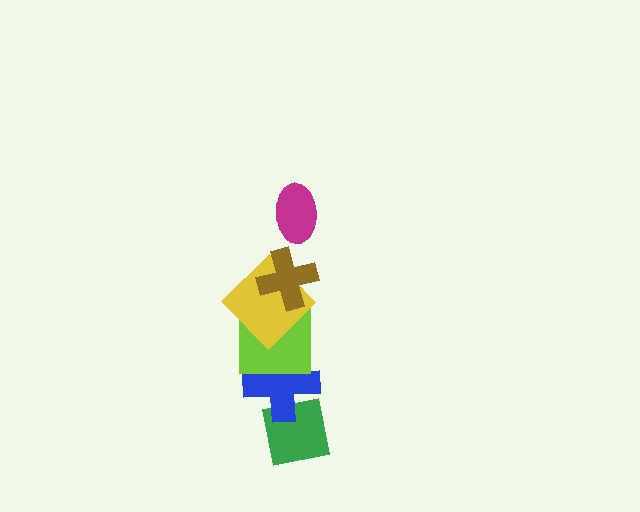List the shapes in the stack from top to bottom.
From top to bottom: the magenta ellipse, the brown cross, the yellow diamond, the lime square, the blue cross, the green square.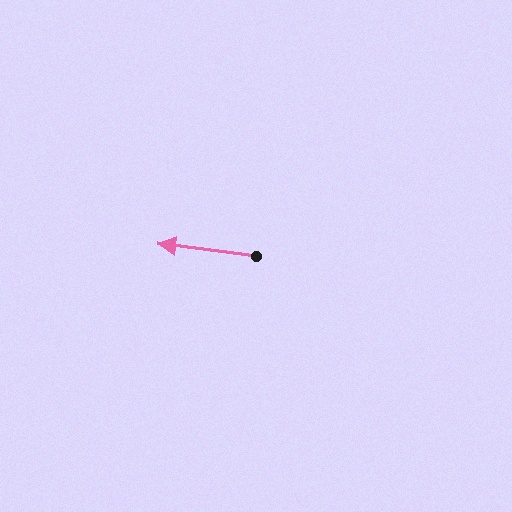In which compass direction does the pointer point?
West.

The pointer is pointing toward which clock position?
Roughly 9 o'clock.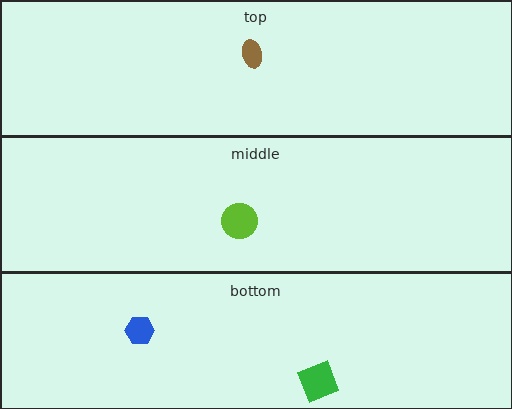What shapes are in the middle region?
The lime circle.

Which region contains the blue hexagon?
The bottom region.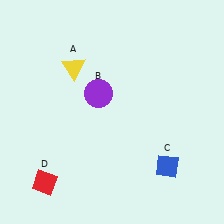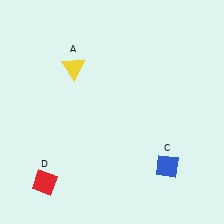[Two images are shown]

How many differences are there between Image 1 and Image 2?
There is 1 difference between the two images.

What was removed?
The purple circle (B) was removed in Image 2.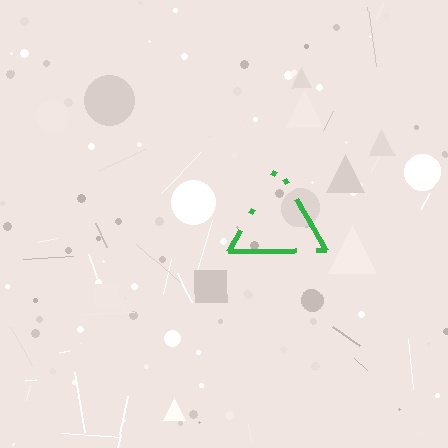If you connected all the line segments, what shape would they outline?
They would outline a triangle.